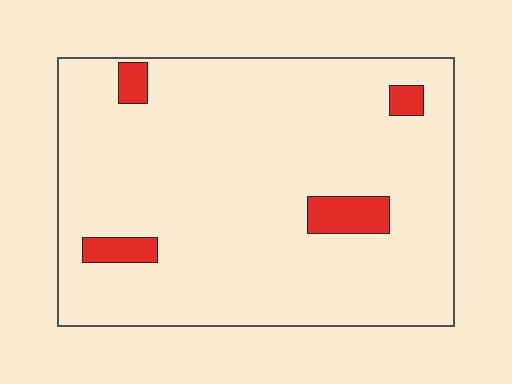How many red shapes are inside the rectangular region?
4.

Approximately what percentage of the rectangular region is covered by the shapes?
Approximately 5%.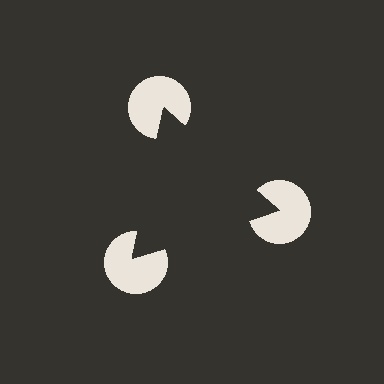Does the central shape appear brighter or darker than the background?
It typically appears slightly darker than the background, even though no actual brightness change is drawn.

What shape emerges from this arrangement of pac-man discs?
An illusory triangle — its edges are inferred from the aligned wedge cuts in the pac-man discs, not physically drawn.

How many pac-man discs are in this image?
There are 3 — one at each vertex of the illusory triangle.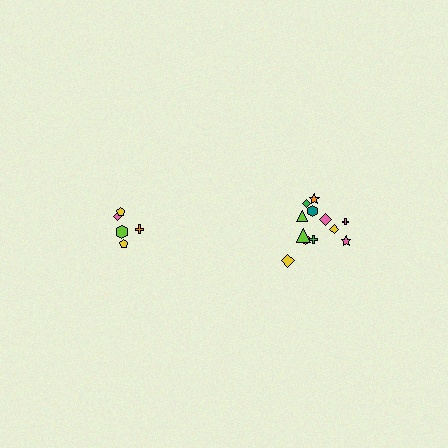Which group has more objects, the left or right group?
The right group.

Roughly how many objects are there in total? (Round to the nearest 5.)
Roughly 15 objects in total.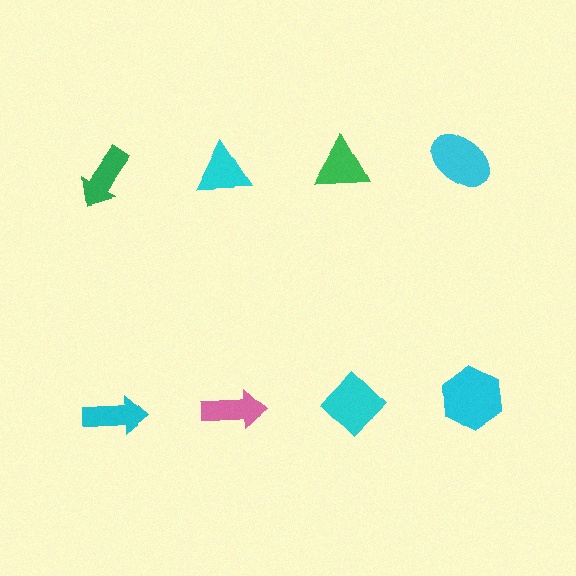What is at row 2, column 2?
A pink arrow.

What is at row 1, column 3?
A green triangle.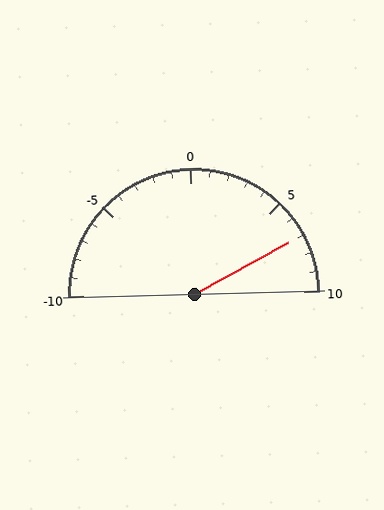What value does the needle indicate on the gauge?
The needle indicates approximately 7.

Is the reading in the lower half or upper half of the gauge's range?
The reading is in the upper half of the range (-10 to 10).